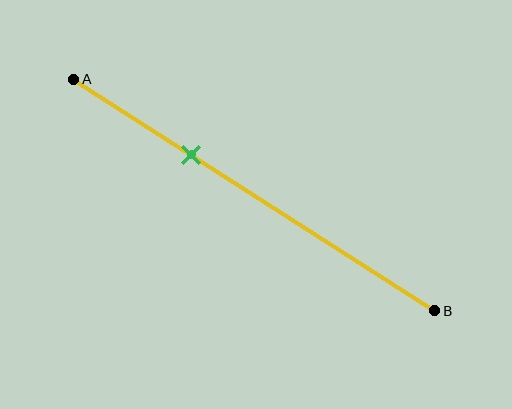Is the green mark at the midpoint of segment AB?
No, the mark is at about 35% from A, not at the 50% midpoint.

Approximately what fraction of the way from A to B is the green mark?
The green mark is approximately 35% of the way from A to B.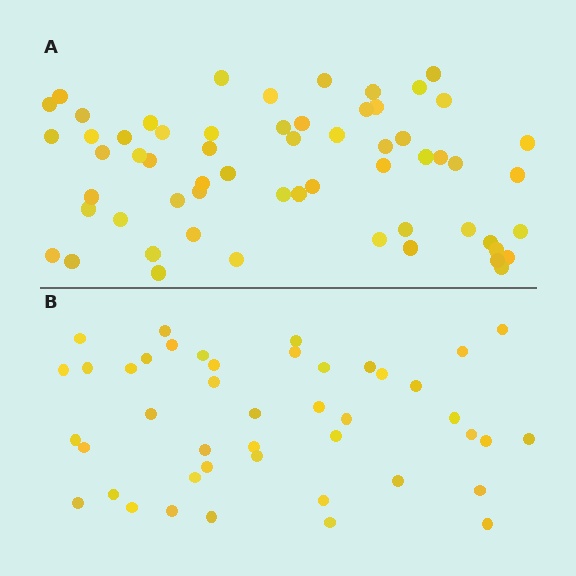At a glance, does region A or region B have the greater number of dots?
Region A (the top region) has more dots.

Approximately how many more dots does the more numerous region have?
Region A has approximately 15 more dots than region B.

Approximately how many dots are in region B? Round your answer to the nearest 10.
About 40 dots. (The exact count is 44, which rounds to 40.)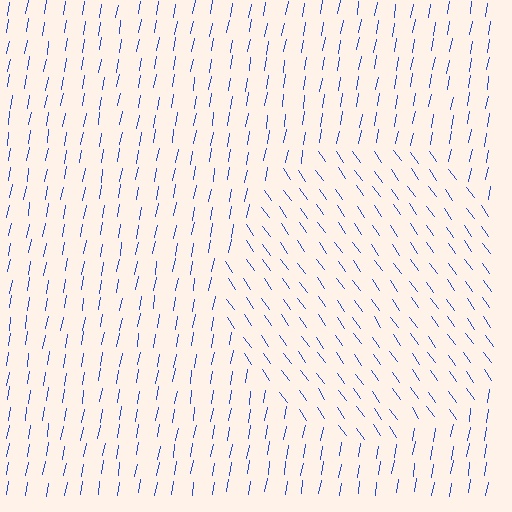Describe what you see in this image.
The image is filled with small blue line segments. A circle region in the image has lines oriented differently from the surrounding lines, creating a visible texture boundary.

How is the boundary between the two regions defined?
The boundary is defined purely by a change in line orientation (approximately 45 degrees difference). All lines are the same color and thickness.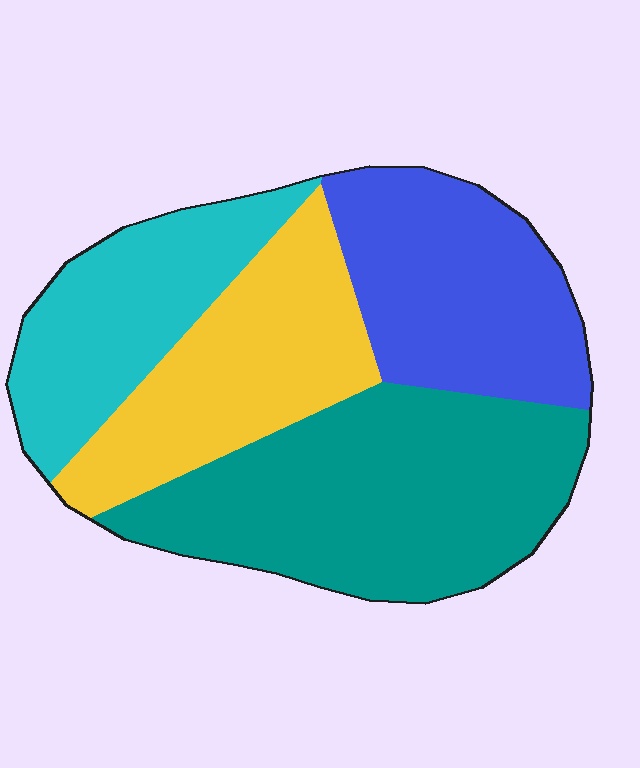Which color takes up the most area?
Teal, at roughly 35%.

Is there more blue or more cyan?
Blue.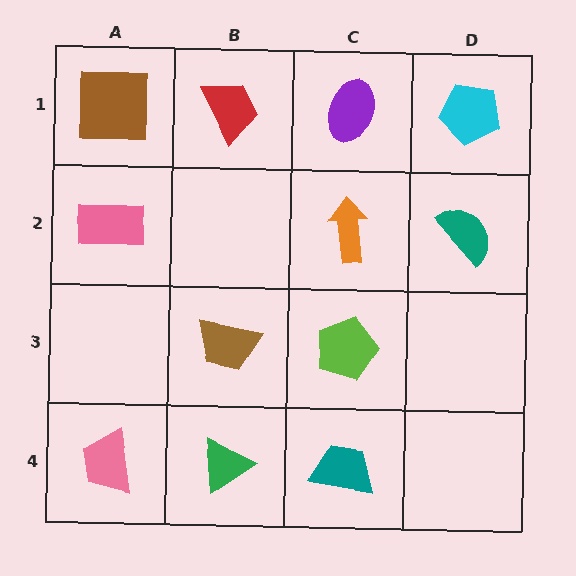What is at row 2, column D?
A teal semicircle.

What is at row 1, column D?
A cyan pentagon.